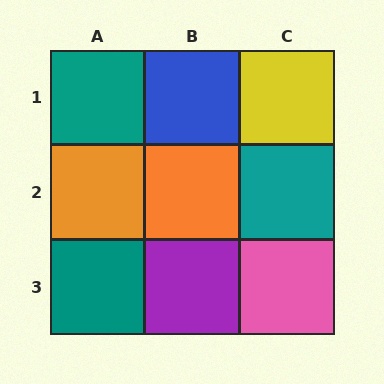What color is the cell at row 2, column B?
Orange.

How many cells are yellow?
1 cell is yellow.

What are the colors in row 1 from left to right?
Teal, blue, yellow.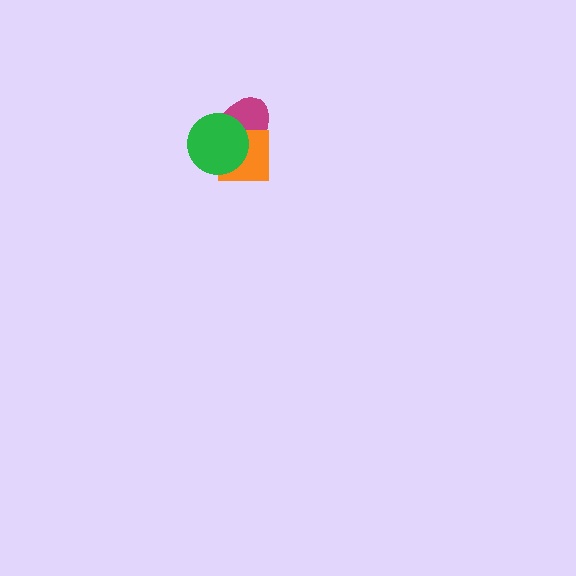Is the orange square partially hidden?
Yes, it is partially covered by another shape.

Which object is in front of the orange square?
The green circle is in front of the orange square.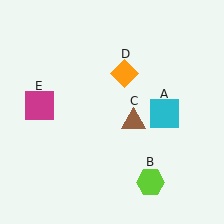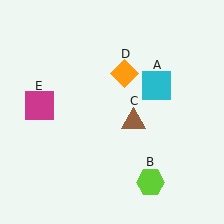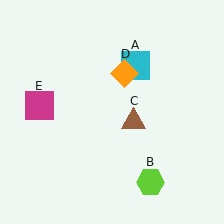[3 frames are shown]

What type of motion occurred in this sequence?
The cyan square (object A) rotated counterclockwise around the center of the scene.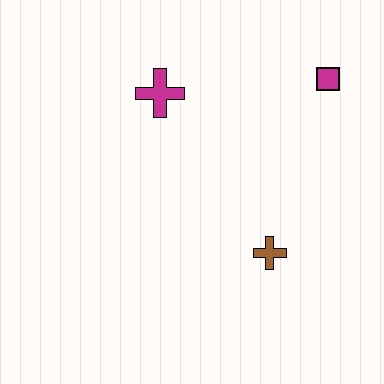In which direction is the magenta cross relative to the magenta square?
The magenta cross is to the left of the magenta square.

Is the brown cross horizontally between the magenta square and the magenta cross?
Yes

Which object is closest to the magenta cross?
The magenta square is closest to the magenta cross.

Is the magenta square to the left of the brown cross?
No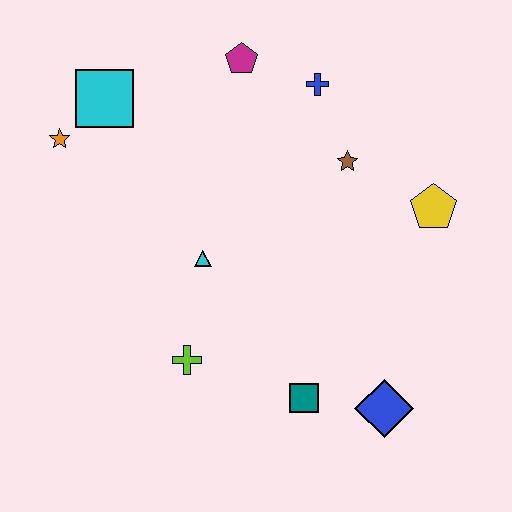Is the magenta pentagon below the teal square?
No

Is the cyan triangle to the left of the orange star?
No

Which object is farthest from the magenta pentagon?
The blue diamond is farthest from the magenta pentagon.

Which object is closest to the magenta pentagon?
The blue cross is closest to the magenta pentagon.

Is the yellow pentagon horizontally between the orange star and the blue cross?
No